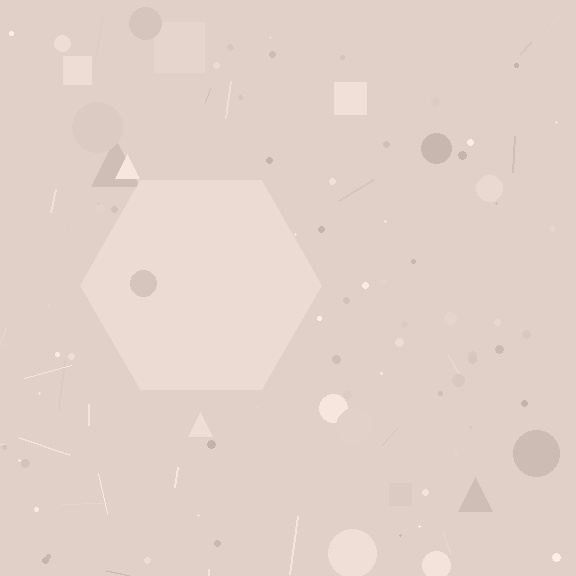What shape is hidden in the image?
A hexagon is hidden in the image.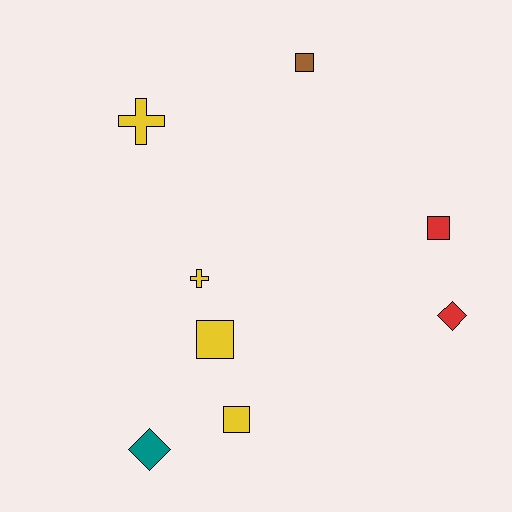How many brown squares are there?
There is 1 brown square.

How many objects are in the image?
There are 8 objects.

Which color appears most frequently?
Yellow, with 4 objects.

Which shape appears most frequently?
Square, with 4 objects.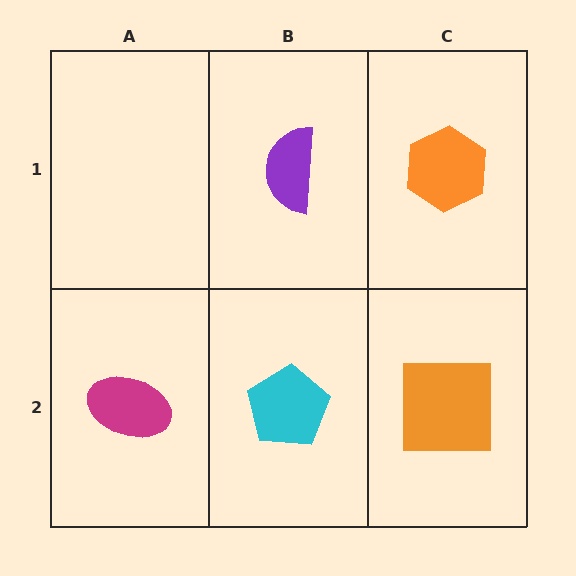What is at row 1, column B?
A purple semicircle.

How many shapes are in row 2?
3 shapes.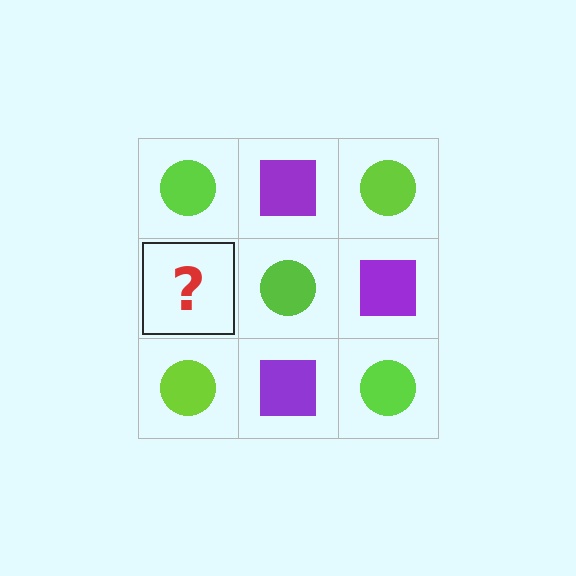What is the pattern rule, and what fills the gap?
The rule is that it alternates lime circle and purple square in a checkerboard pattern. The gap should be filled with a purple square.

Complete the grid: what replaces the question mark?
The question mark should be replaced with a purple square.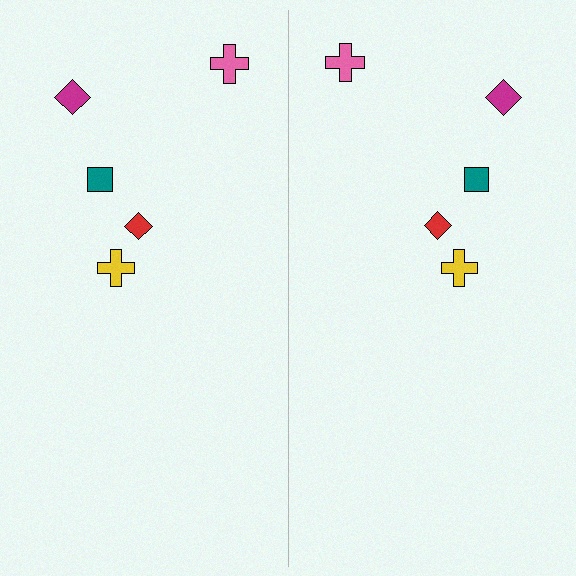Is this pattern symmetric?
Yes, this pattern has bilateral (reflection) symmetry.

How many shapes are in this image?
There are 10 shapes in this image.